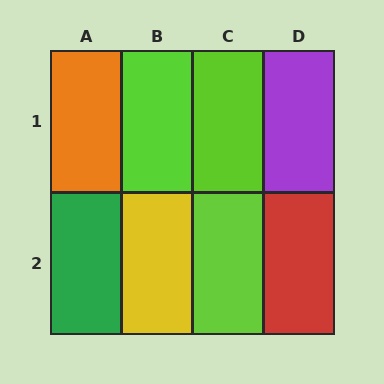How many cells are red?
1 cell is red.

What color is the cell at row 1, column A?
Orange.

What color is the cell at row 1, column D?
Purple.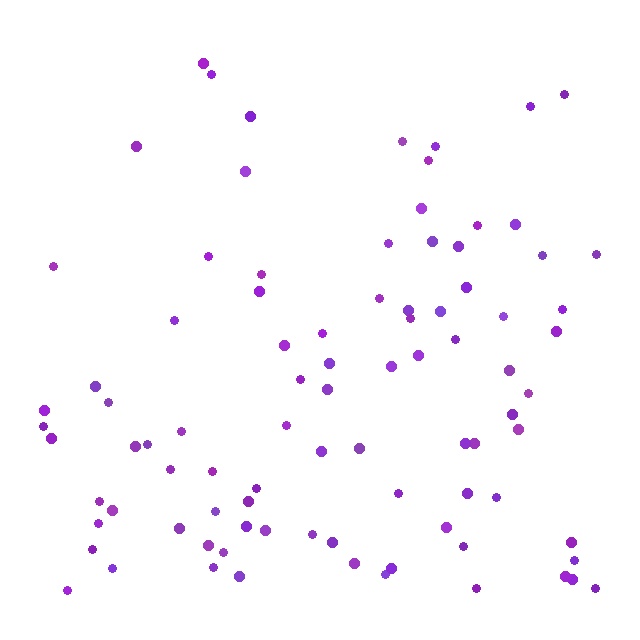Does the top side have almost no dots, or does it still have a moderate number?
Still a moderate number, just noticeably fewer than the bottom.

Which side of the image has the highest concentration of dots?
The bottom.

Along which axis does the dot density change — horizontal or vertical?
Vertical.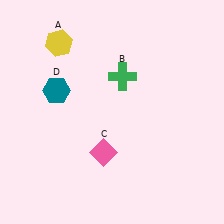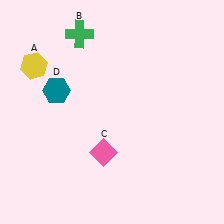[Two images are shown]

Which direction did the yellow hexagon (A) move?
The yellow hexagon (A) moved left.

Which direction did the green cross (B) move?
The green cross (B) moved left.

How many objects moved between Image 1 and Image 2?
2 objects moved between the two images.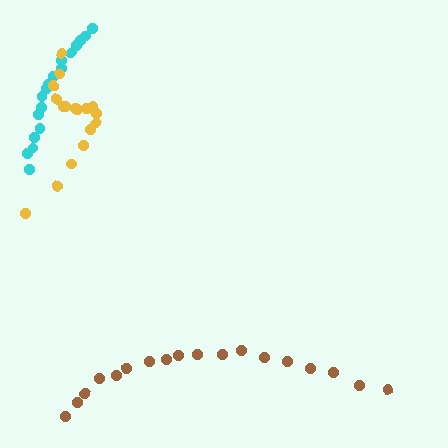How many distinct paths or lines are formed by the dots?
There are 3 distinct paths.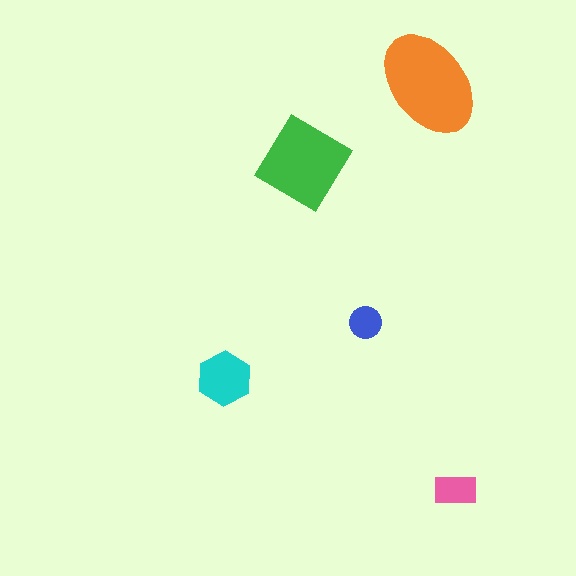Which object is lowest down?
The pink rectangle is bottommost.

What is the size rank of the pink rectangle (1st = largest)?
4th.